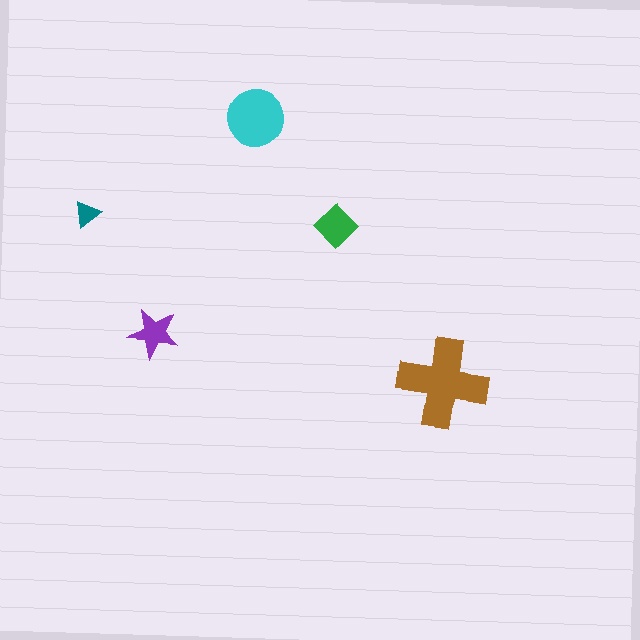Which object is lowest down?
The brown cross is bottommost.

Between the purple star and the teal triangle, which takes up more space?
The purple star.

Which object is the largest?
The brown cross.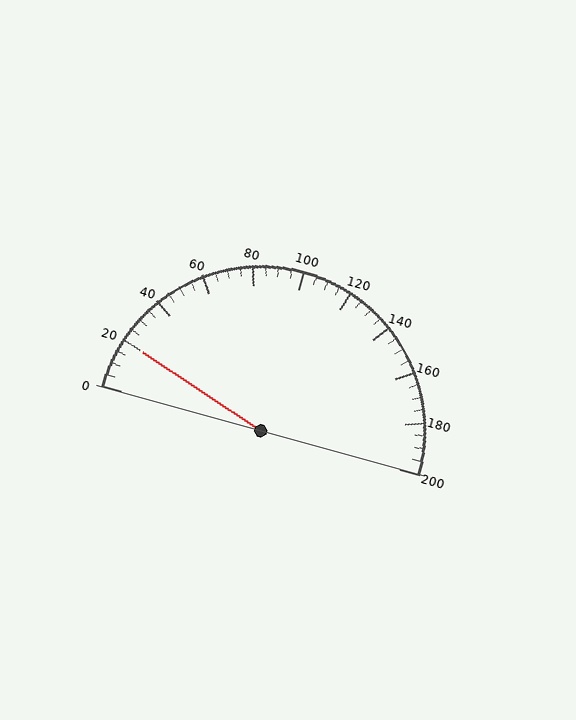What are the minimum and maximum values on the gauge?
The gauge ranges from 0 to 200.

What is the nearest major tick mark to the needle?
The nearest major tick mark is 20.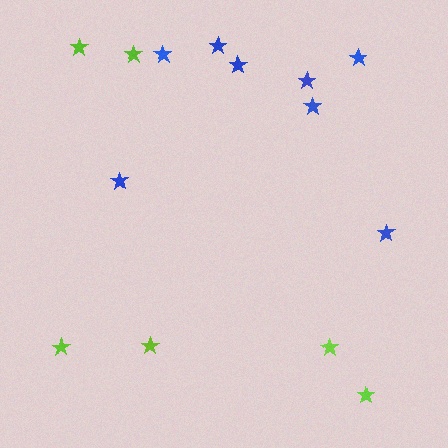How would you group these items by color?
There are 2 groups: one group of lime stars (6) and one group of blue stars (8).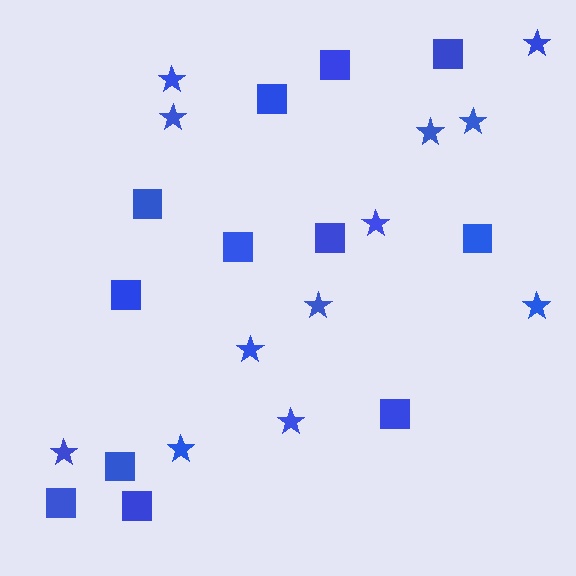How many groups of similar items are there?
There are 2 groups: one group of stars (12) and one group of squares (12).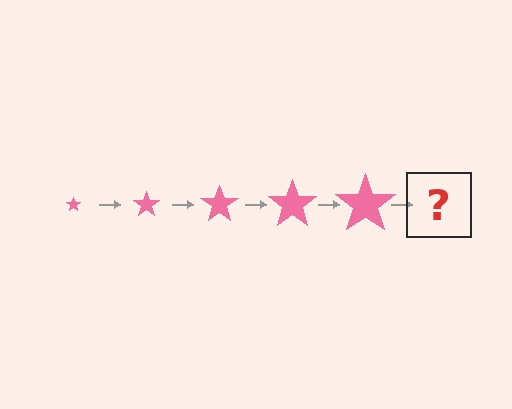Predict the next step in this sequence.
The next step is a pink star, larger than the previous one.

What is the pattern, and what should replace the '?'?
The pattern is that the star gets progressively larger each step. The '?' should be a pink star, larger than the previous one.